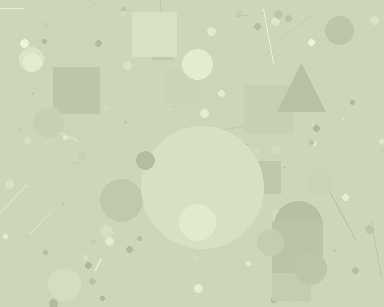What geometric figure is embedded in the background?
A circle is embedded in the background.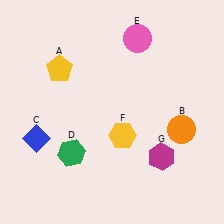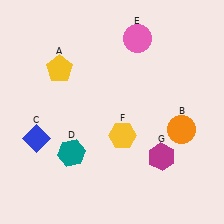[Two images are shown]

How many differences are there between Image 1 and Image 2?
There is 1 difference between the two images.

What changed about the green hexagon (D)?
In Image 1, D is green. In Image 2, it changed to teal.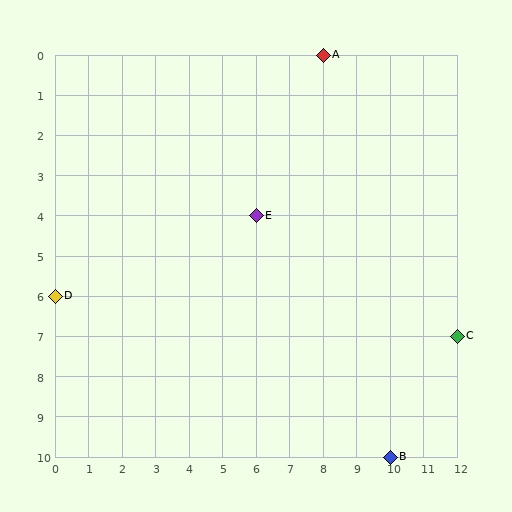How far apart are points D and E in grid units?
Points D and E are 6 columns and 2 rows apart (about 6.3 grid units diagonally).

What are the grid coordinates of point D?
Point D is at grid coordinates (0, 6).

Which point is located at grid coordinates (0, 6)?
Point D is at (0, 6).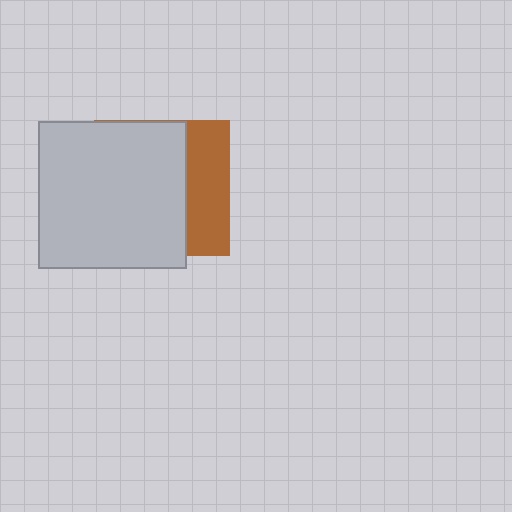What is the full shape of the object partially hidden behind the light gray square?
The partially hidden object is a brown square.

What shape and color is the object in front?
The object in front is a light gray square.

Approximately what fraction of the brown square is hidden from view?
Roughly 68% of the brown square is hidden behind the light gray square.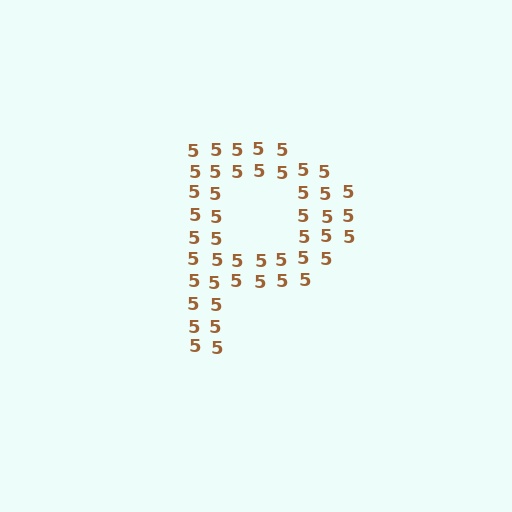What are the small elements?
The small elements are digit 5's.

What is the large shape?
The large shape is the letter P.